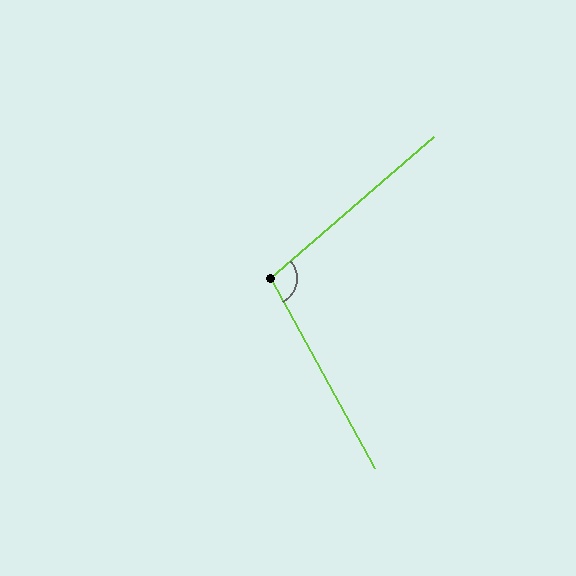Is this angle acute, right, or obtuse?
It is obtuse.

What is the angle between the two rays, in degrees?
Approximately 102 degrees.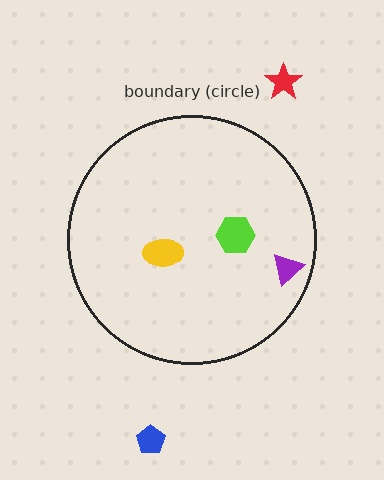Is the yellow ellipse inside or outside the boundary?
Inside.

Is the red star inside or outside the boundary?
Outside.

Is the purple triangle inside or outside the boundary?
Inside.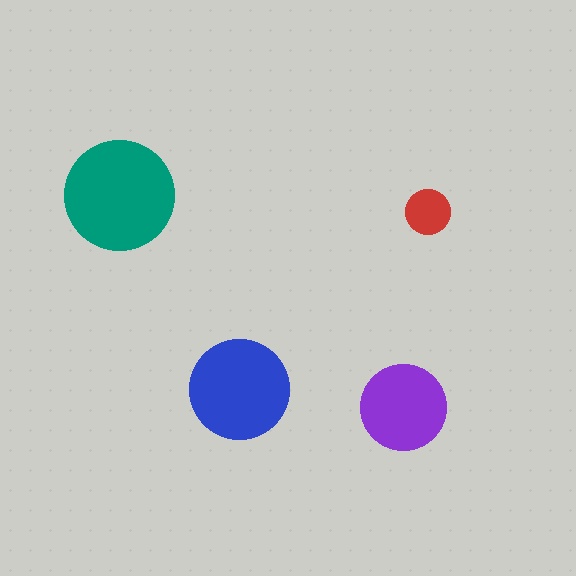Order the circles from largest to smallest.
the teal one, the blue one, the purple one, the red one.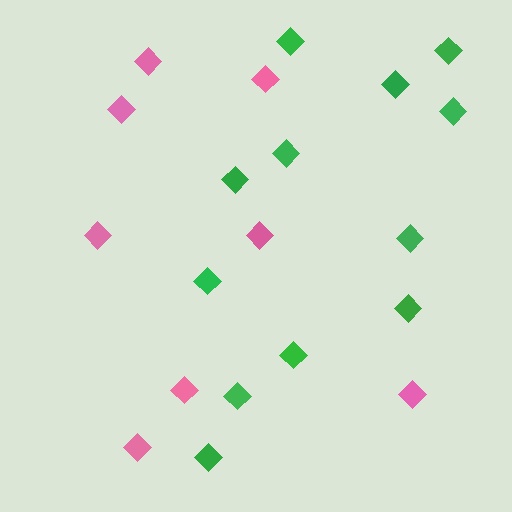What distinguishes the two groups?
There are 2 groups: one group of pink diamonds (8) and one group of green diamonds (12).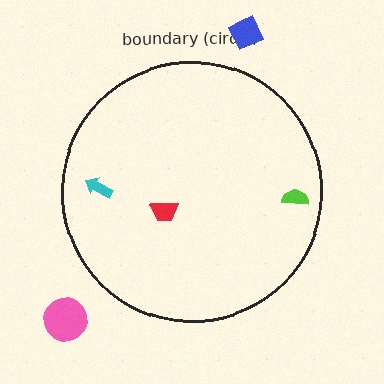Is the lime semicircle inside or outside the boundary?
Inside.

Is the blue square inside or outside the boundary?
Outside.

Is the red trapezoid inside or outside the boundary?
Inside.